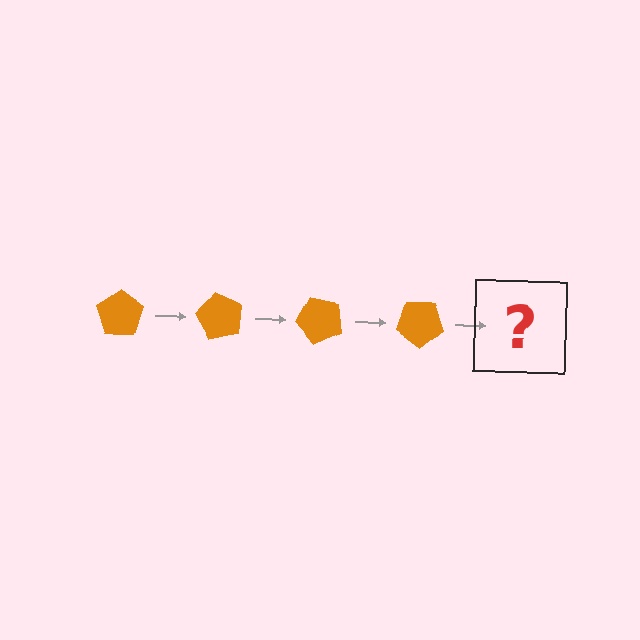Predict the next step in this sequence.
The next step is an orange pentagon rotated 240 degrees.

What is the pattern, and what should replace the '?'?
The pattern is that the pentagon rotates 60 degrees each step. The '?' should be an orange pentagon rotated 240 degrees.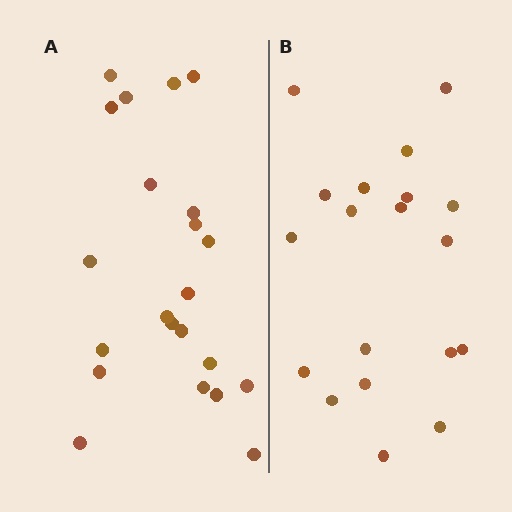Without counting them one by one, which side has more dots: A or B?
Region A (the left region) has more dots.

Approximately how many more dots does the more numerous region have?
Region A has just a few more — roughly 2 or 3 more dots than region B.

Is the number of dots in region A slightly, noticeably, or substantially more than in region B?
Region A has only slightly more — the two regions are fairly close. The ratio is roughly 1.2 to 1.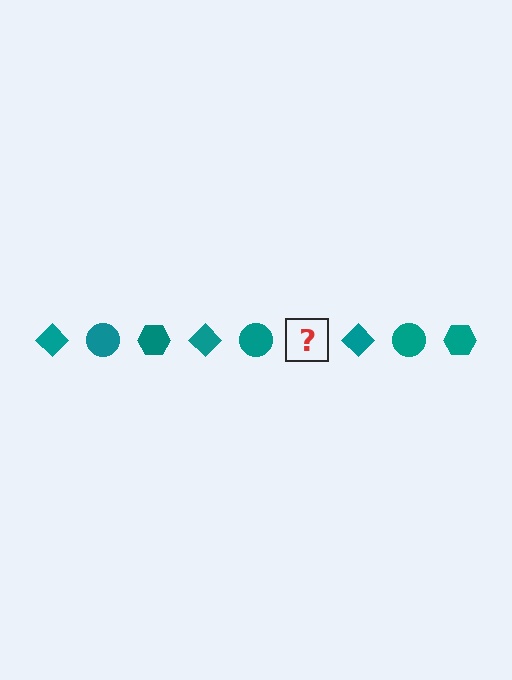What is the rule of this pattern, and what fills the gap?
The rule is that the pattern cycles through diamond, circle, hexagon shapes in teal. The gap should be filled with a teal hexagon.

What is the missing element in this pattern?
The missing element is a teal hexagon.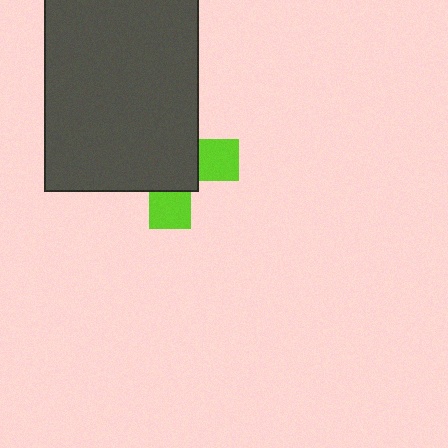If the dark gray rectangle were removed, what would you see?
You would see the complete lime cross.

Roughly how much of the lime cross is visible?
A small part of it is visible (roughly 33%).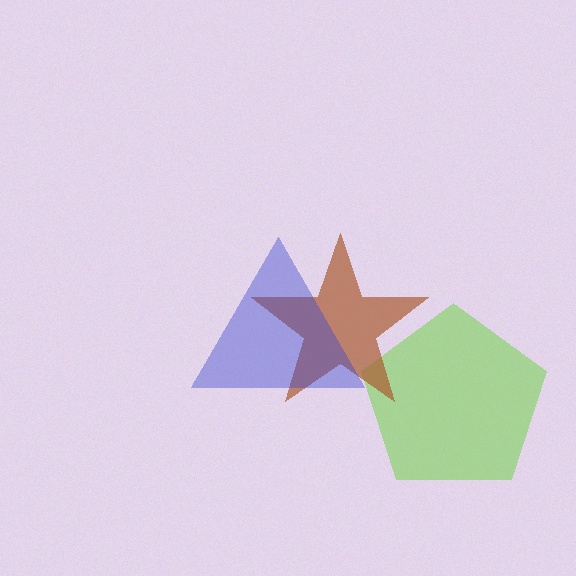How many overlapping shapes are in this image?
There are 3 overlapping shapes in the image.